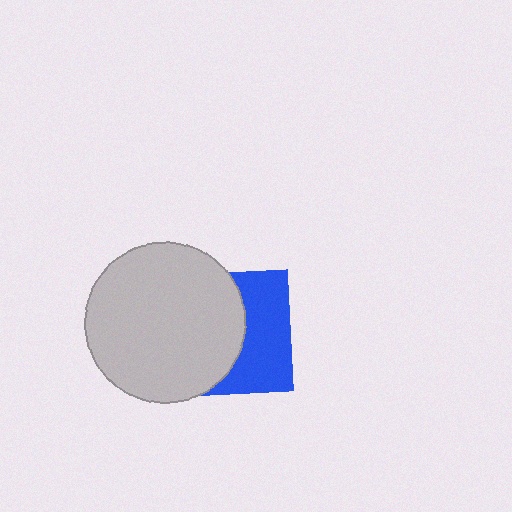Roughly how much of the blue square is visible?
About half of it is visible (roughly 45%).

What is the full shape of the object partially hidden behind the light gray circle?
The partially hidden object is a blue square.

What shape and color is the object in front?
The object in front is a light gray circle.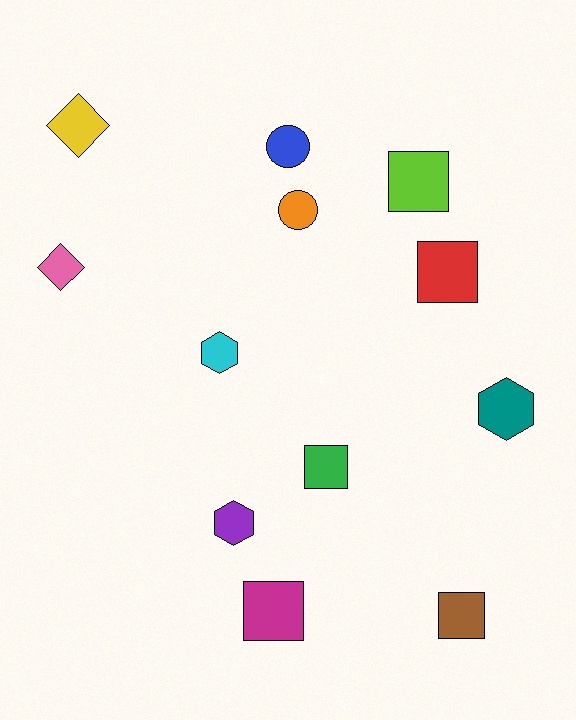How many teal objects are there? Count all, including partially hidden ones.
There is 1 teal object.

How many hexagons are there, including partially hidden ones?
There are 3 hexagons.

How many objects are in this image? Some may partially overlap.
There are 12 objects.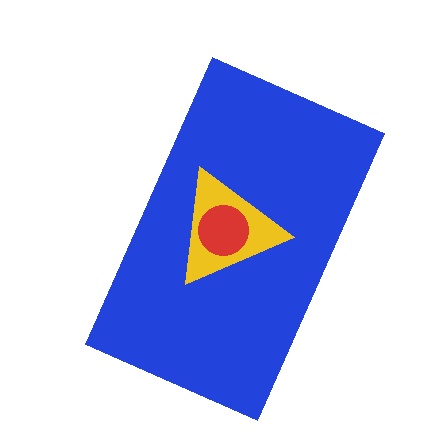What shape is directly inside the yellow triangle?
The red circle.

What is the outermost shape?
The blue rectangle.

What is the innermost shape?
The red circle.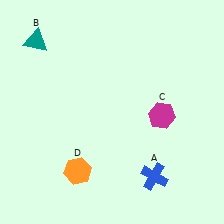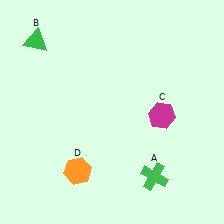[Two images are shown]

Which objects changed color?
A changed from blue to green. B changed from teal to green.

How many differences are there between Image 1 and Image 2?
There are 2 differences between the two images.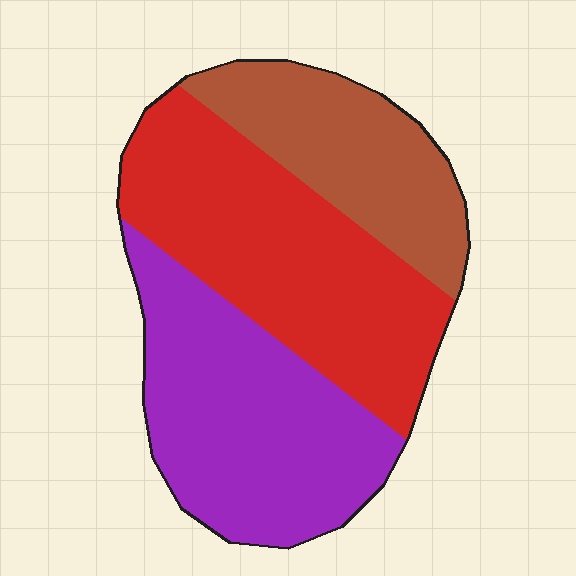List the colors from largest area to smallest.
From largest to smallest: red, purple, brown.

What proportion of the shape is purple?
Purple takes up about three eighths (3/8) of the shape.